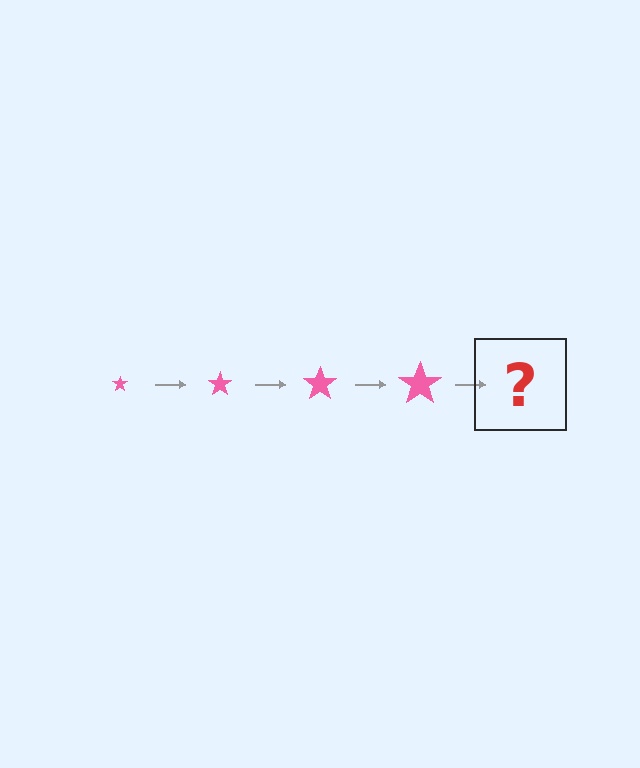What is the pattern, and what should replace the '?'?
The pattern is that the star gets progressively larger each step. The '?' should be a pink star, larger than the previous one.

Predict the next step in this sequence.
The next step is a pink star, larger than the previous one.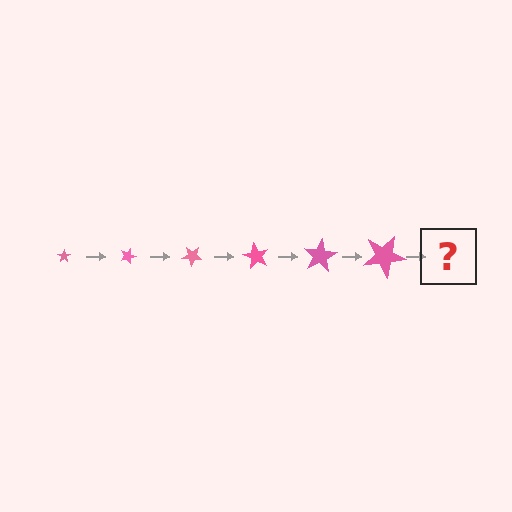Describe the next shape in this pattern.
It should be a star, larger than the previous one and rotated 120 degrees from the start.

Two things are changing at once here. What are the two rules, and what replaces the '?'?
The two rules are that the star grows larger each step and it rotates 20 degrees each step. The '?' should be a star, larger than the previous one and rotated 120 degrees from the start.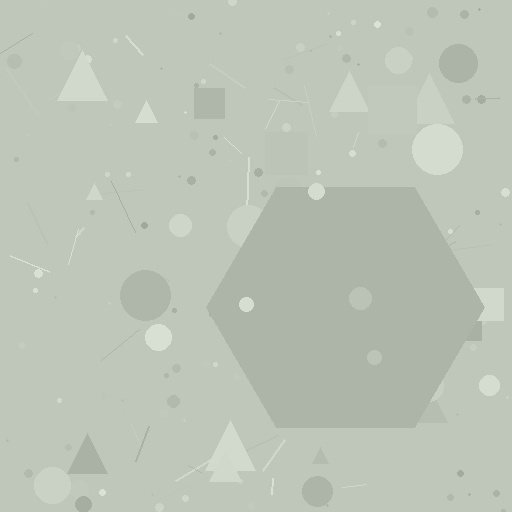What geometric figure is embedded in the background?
A hexagon is embedded in the background.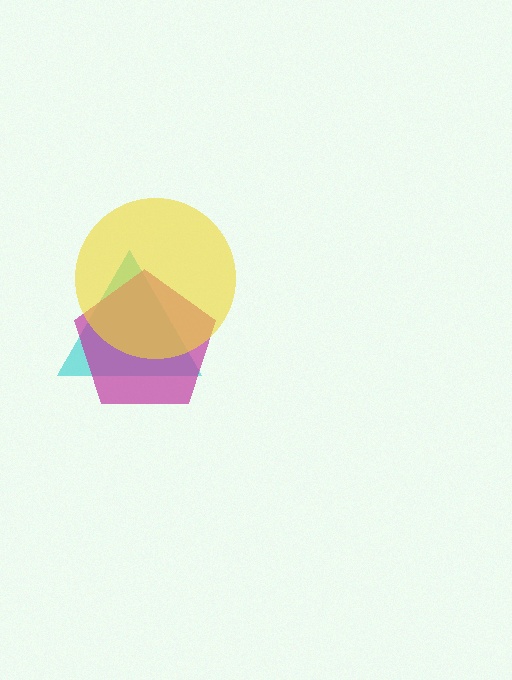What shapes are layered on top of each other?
The layered shapes are: a cyan triangle, a magenta pentagon, a yellow circle.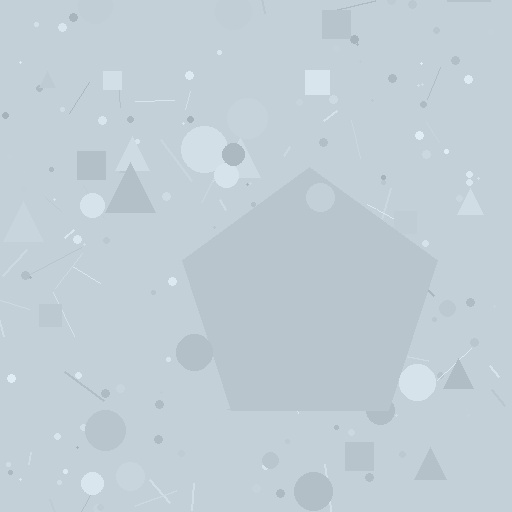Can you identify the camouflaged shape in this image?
The camouflaged shape is a pentagon.